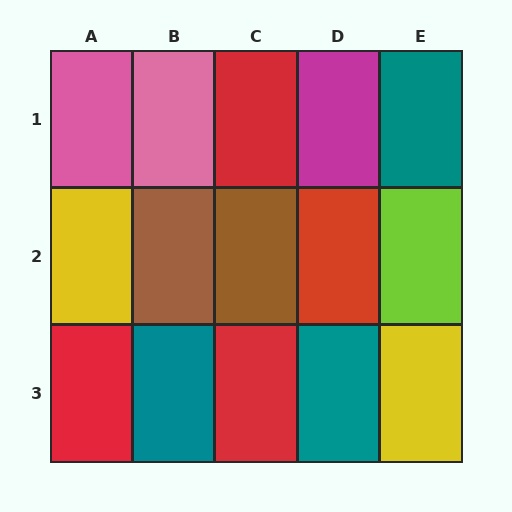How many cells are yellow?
2 cells are yellow.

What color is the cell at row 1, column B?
Pink.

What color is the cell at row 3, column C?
Red.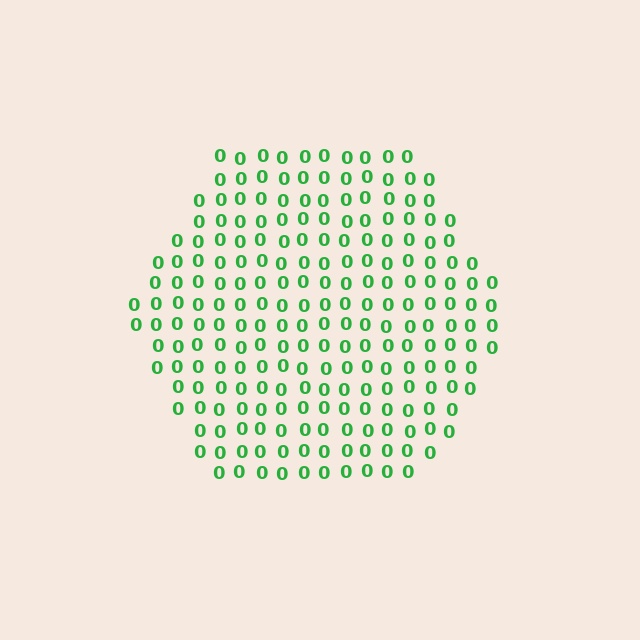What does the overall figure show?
The overall figure shows a hexagon.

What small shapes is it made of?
It is made of small digit 0's.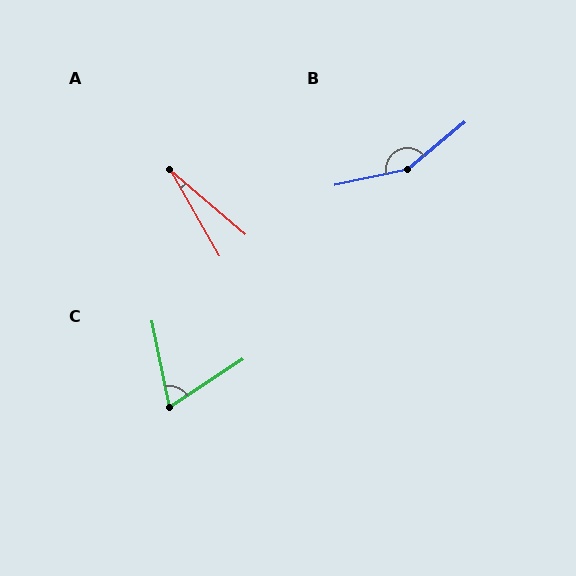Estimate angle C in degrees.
Approximately 68 degrees.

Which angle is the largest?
B, at approximately 153 degrees.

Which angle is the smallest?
A, at approximately 19 degrees.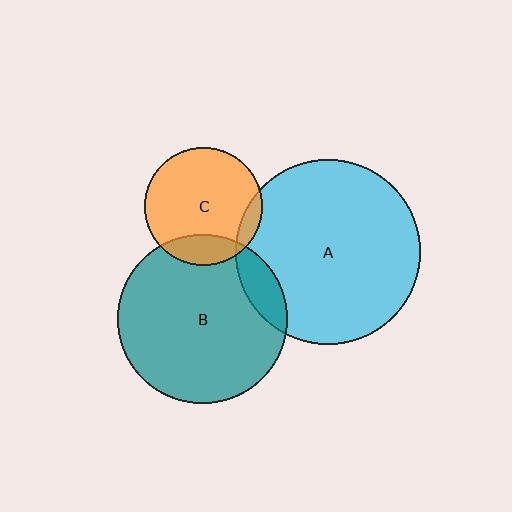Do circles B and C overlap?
Yes.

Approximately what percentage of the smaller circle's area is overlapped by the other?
Approximately 15%.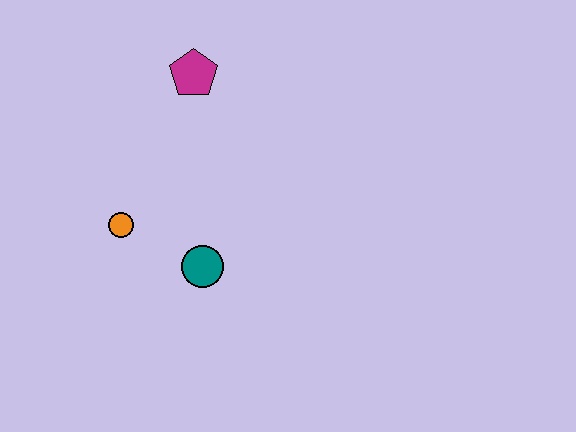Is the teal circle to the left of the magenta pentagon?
No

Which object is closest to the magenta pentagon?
The orange circle is closest to the magenta pentagon.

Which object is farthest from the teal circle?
The magenta pentagon is farthest from the teal circle.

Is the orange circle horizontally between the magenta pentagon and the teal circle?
No